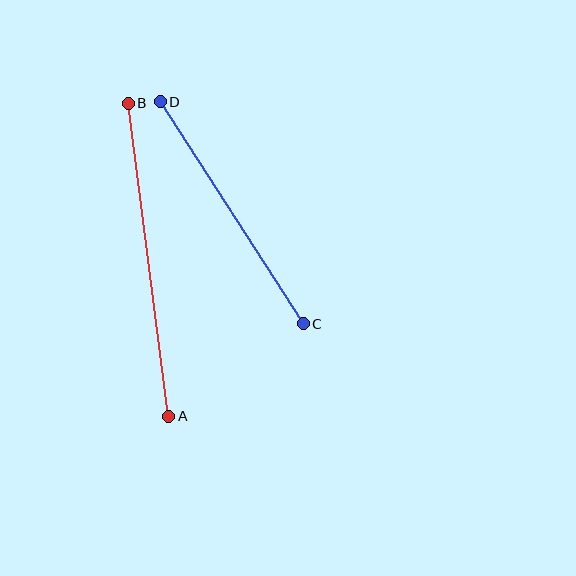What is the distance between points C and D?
The distance is approximately 264 pixels.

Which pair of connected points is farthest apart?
Points A and B are farthest apart.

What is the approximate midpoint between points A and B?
The midpoint is at approximately (148, 260) pixels.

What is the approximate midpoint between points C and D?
The midpoint is at approximately (232, 213) pixels.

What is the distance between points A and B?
The distance is approximately 316 pixels.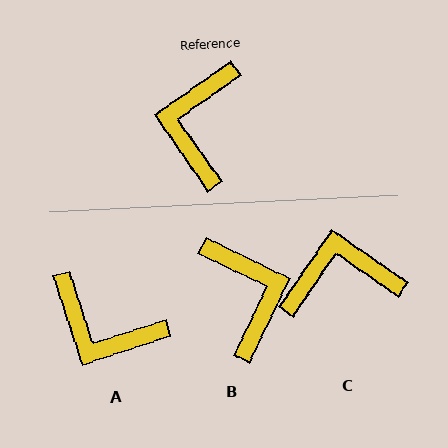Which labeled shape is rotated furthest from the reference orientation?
B, about 151 degrees away.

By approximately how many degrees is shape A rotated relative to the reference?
Approximately 73 degrees counter-clockwise.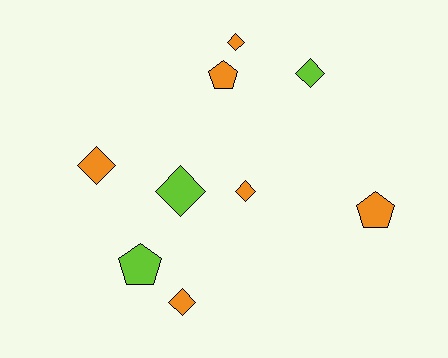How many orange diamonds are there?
There are 4 orange diamonds.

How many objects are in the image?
There are 9 objects.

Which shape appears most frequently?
Diamond, with 6 objects.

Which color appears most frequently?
Orange, with 6 objects.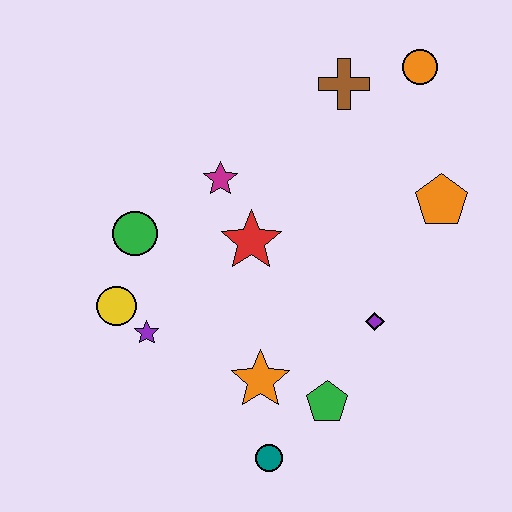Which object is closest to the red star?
The magenta star is closest to the red star.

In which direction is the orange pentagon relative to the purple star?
The orange pentagon is to the right of the purple star.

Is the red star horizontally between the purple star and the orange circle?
Yes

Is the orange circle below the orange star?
No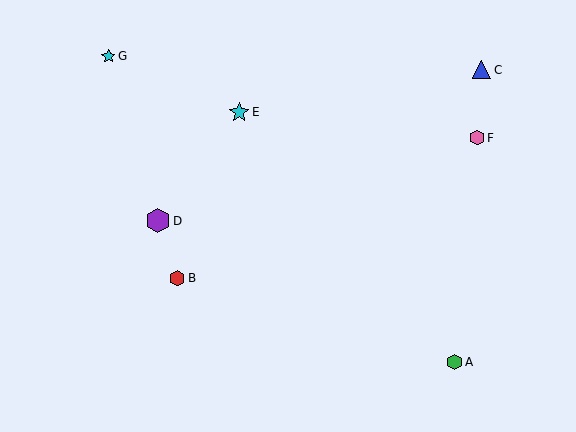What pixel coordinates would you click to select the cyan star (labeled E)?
Click at (239, 112) to select the cyan star E.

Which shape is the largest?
The purple hexagon (labeled D) is the largest.